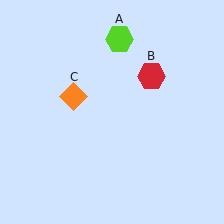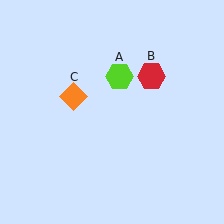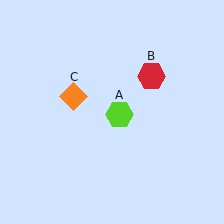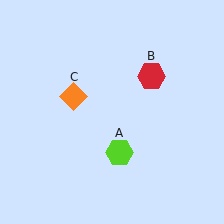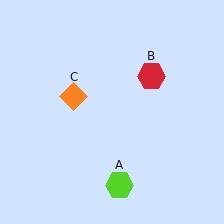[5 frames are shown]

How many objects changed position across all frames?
1 object changed position: lime hexagon (object A).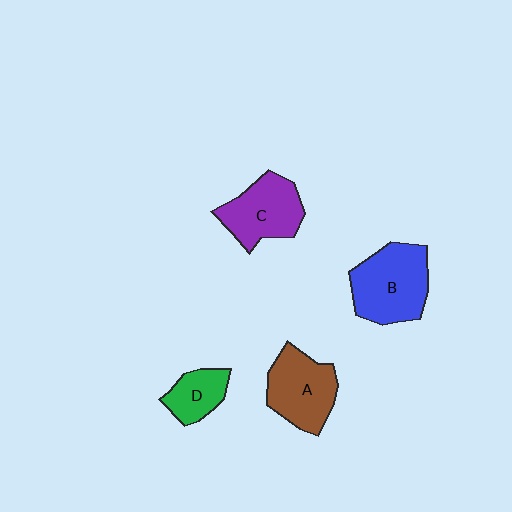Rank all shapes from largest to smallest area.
From largest to smallest: B (blue), A (brown), C (purple), D (green).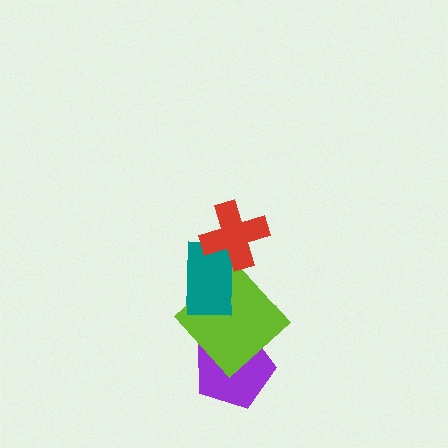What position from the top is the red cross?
The red cross is 1st from the top.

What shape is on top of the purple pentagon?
The lime diamond is on top of the purple pentagon.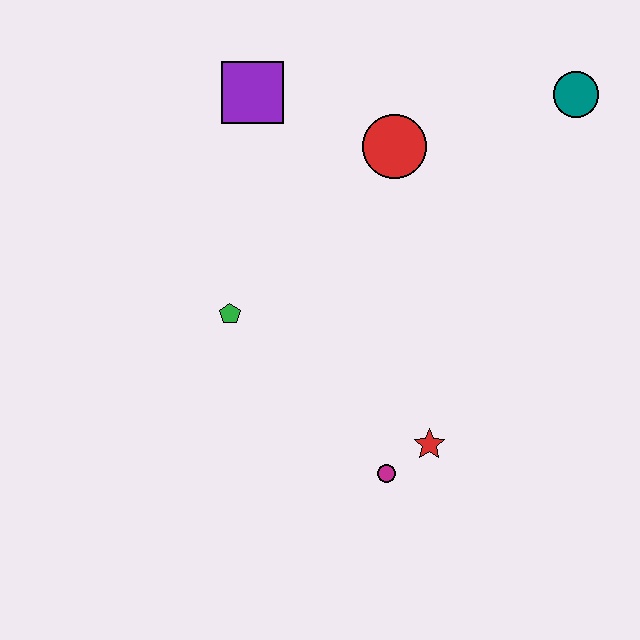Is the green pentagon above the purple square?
No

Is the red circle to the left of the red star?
Yes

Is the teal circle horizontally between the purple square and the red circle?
No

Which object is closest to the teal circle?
The red circle is closest to the teal circle.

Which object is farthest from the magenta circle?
The teal circle is farthest from the magenta circle.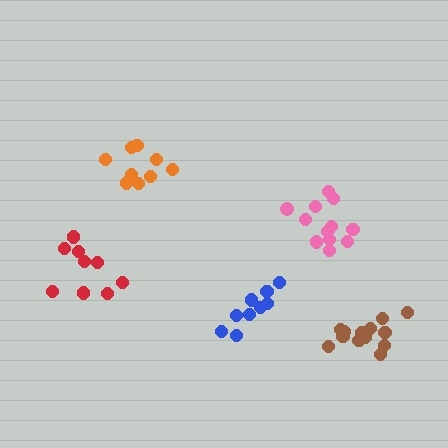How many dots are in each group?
Group 1: 9 dots, Group 2: 9 dots, Group 3: 13 dots, Group 4: 9 dots, Group 5: 13 dots (53 total).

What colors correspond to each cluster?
The clusters are colored: red, blue, pink, orange, brown.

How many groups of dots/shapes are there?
There are 5 groups.